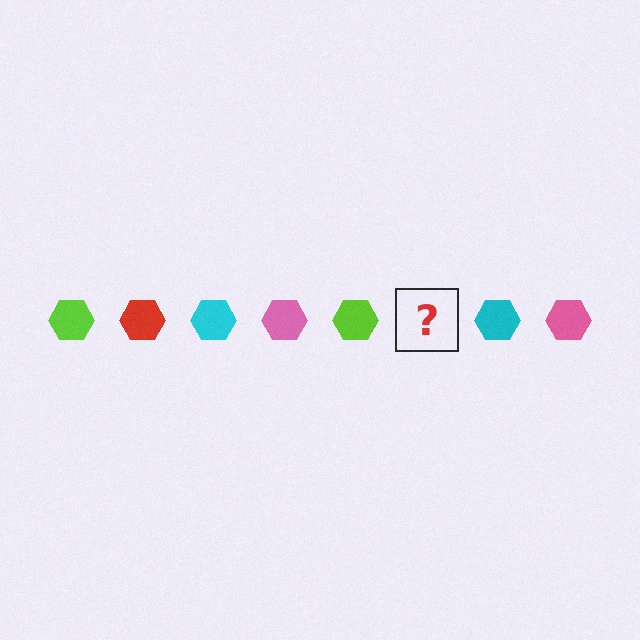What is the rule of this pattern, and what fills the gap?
The rule is that the pattern cycles through lime, red, cyan, pink hexagons. The gap should be filled with a red hexagon.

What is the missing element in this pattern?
The missing element is a red hexagon.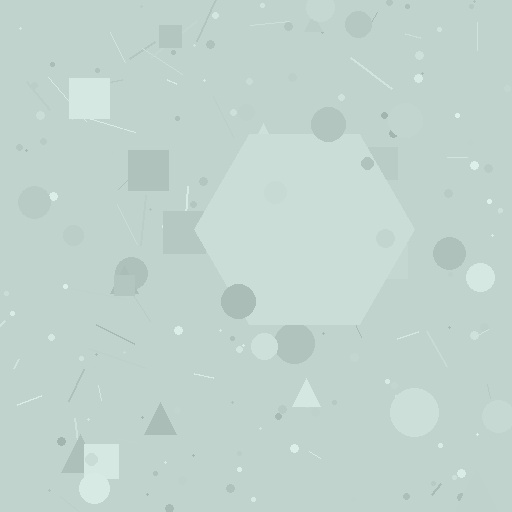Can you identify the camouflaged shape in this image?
The camouflaged shape is a hexagon.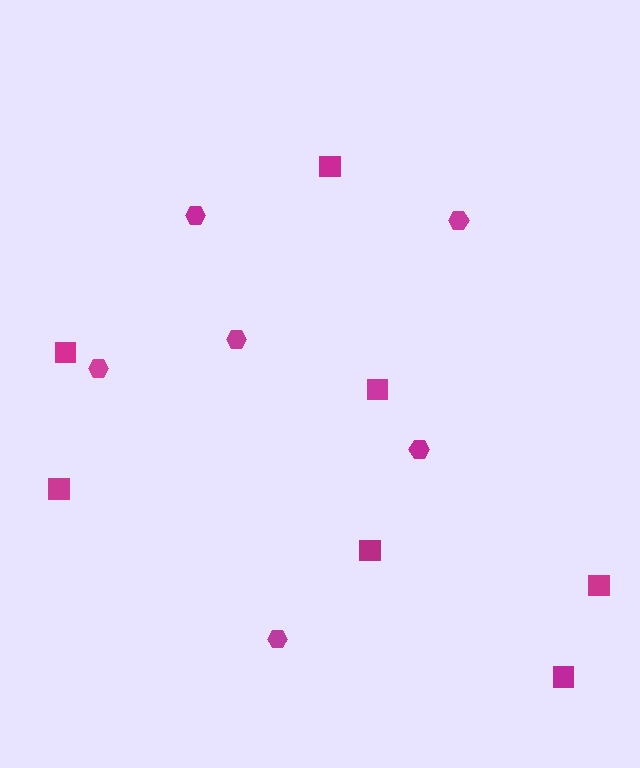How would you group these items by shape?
There are 2 groups: one group of squares (7) and one group of hexagons (6).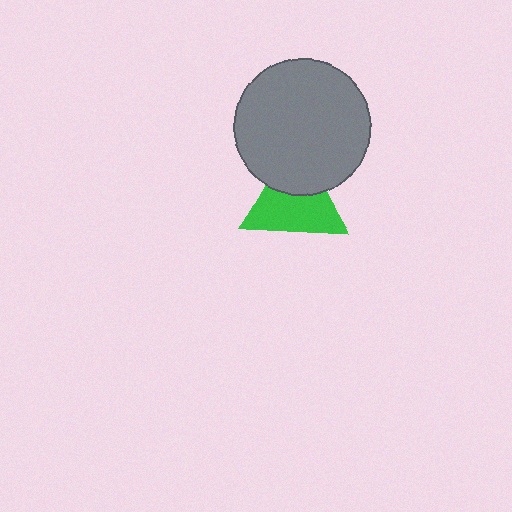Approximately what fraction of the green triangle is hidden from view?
Roughly 36% of the green triangle is hidden behind the gray circle.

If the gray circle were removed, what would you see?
You would see the complete green triangle.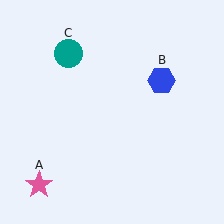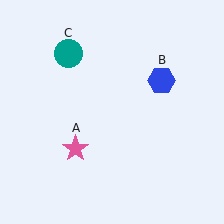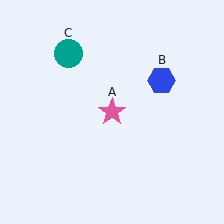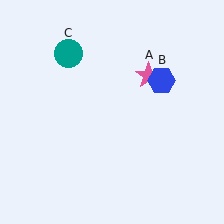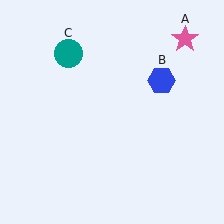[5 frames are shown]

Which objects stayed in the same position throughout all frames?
Blue hexagon (object B) and teal circle (object C) remained stationary.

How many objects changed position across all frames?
1 object changed position: pink star (object A).